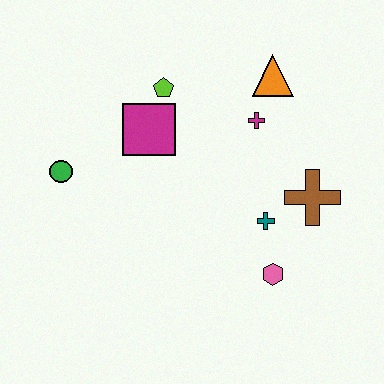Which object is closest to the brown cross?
The teal cross is closest to the brown cross.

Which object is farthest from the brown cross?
The green circle is farthest from the brown cross.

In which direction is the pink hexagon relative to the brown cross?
The pink hexagon is below the brown cross.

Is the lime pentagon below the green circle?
No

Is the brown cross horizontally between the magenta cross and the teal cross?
No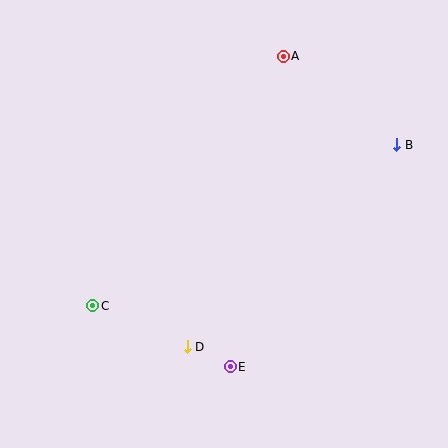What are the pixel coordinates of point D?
Point D is at (187, 347).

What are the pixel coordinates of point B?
Point B is at (397, 145).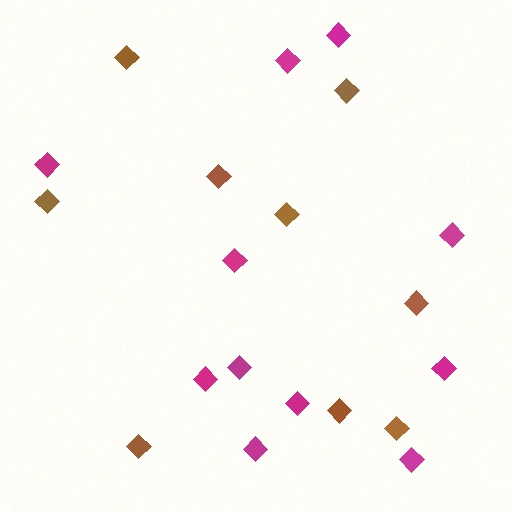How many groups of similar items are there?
There are 2 groups: one group of magenta diamonds (11) and one group of brown diamonds (9).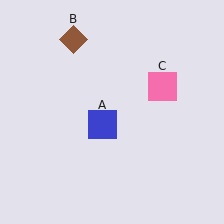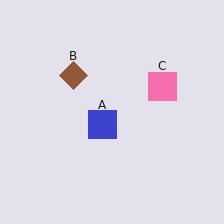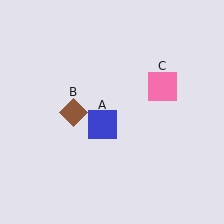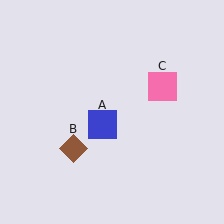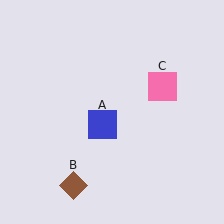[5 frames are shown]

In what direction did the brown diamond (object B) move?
The brown diamond (object B) moved down.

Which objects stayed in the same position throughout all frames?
Blue square (object A) and pink square (object C) remained stationary.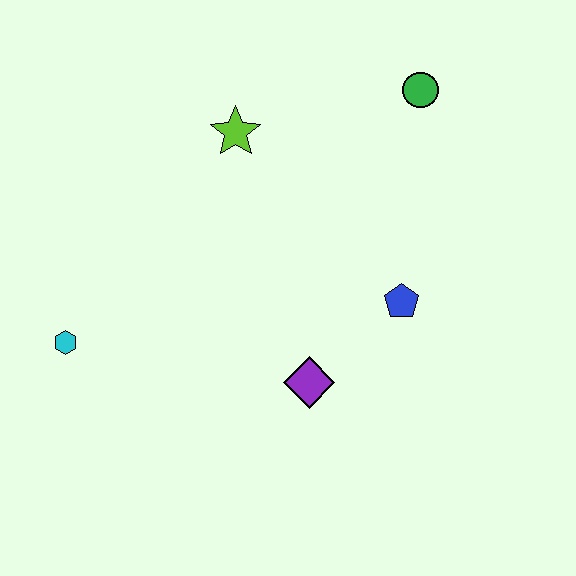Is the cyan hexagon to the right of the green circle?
No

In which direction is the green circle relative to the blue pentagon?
The green circle is above the blue pentagon.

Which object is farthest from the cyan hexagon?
The green circle is farthest from the cyan hexagon.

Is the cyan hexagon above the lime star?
No